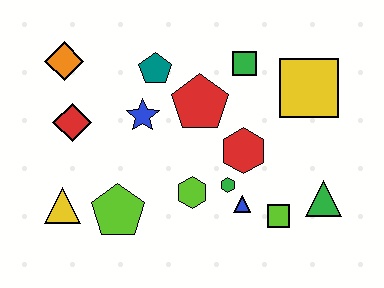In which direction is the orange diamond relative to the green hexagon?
The orange diamond is to the left of the green hexagon.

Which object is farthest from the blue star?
The green triangle is farthest from the blue star.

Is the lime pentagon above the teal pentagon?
No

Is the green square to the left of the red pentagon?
No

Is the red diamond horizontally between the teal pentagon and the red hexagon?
No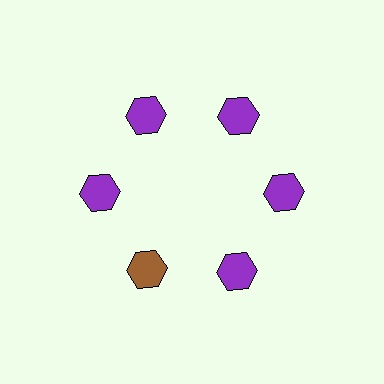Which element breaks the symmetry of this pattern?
The brown hexagon at roughly the 7 o'clock position breaks the symmetry. All other shapes are purple hexagons.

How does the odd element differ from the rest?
It has a different color: brown instead of purple.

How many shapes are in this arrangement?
There are 6 shapes arranged in a ring pattern.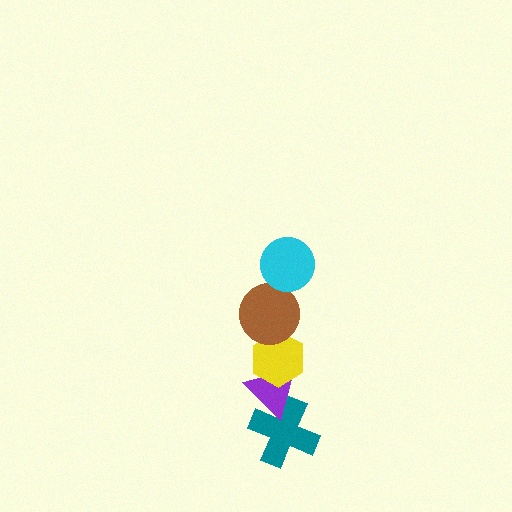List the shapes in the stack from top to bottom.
From top to bottom: the cyan circle, the brown circle, the yellow hexagon, the purple triangle, the teal cross.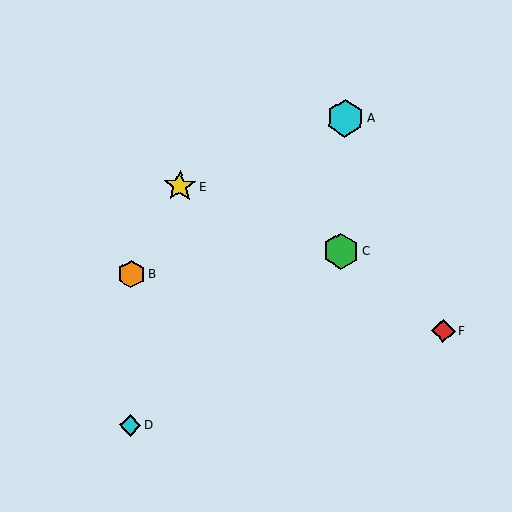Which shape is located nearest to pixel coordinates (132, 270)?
The orange hexagon (labeled B) at (131, 274) is nearest to that location.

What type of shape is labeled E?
Shape E is a yellow star.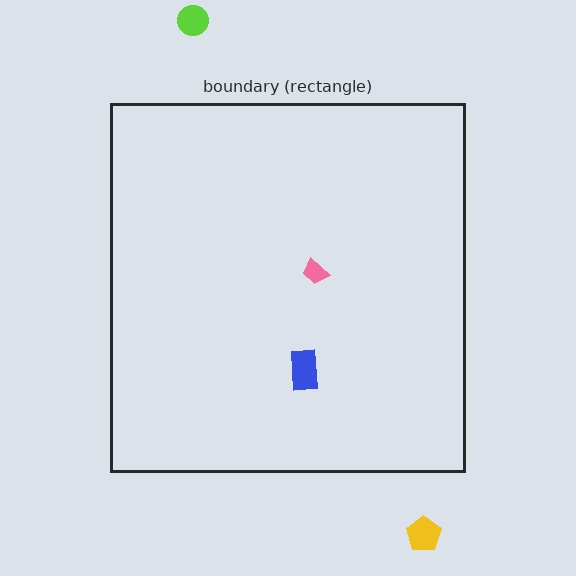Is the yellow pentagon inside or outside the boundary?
Outside.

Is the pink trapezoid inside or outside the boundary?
Inside.